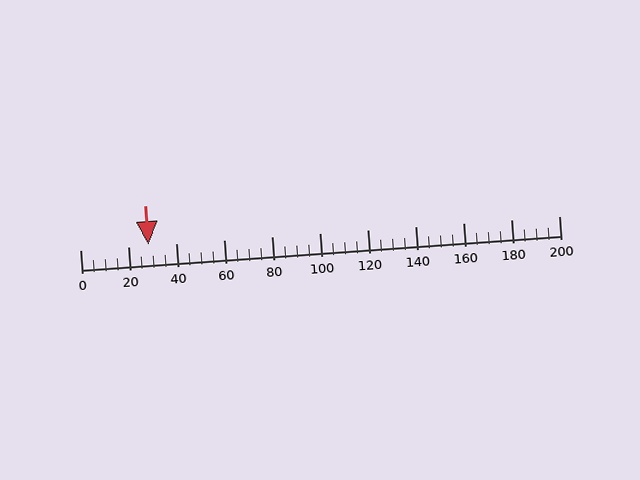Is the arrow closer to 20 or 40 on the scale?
The arrow is closer to 20.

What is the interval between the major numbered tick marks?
The major tick marks are spaced 20 units apart.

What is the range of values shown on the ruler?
The ruler shows values from 0 to 200.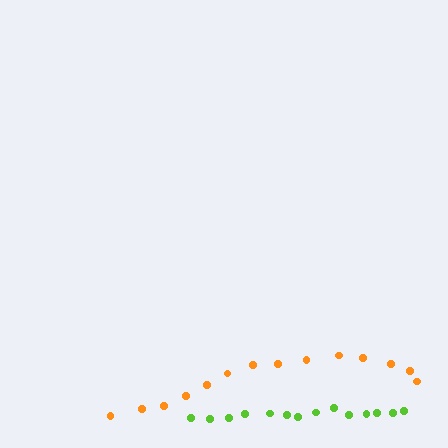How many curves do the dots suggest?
There are 2 distinct paths.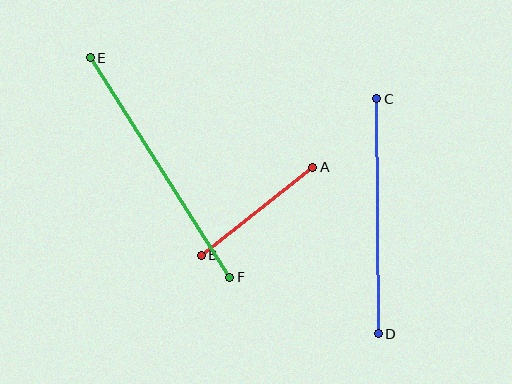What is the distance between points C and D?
The distance is approximately 235 pixels.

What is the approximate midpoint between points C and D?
The midpoint is at approximately (377, 216) pixels.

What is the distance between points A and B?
The distance is approximately 142 pixels.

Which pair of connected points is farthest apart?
Points E and F are farthest apart.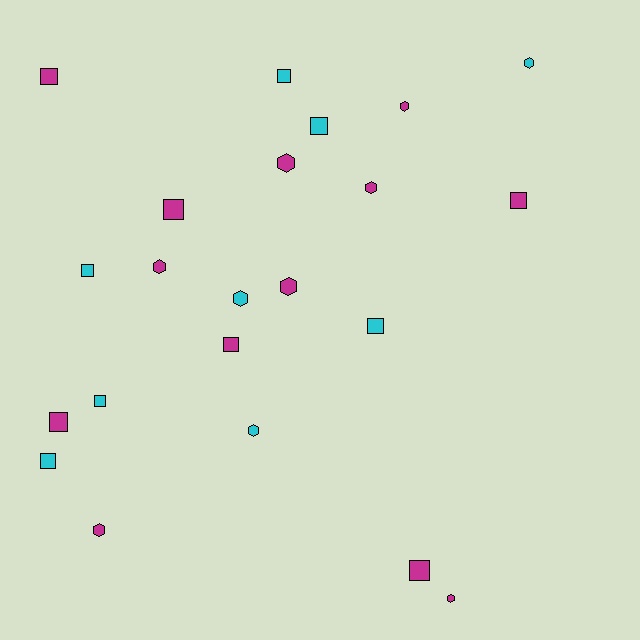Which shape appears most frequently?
Square, with 12 objects.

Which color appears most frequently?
Magenta, with 13 objects.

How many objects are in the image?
There are 22 objects.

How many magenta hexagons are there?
There are 7 magenta hexagons.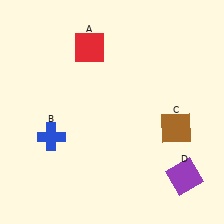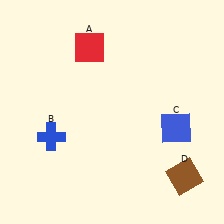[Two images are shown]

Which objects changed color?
C changed from brown to blue. D changed from purple to brown.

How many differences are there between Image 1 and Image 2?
There are 2 differences between the two images.